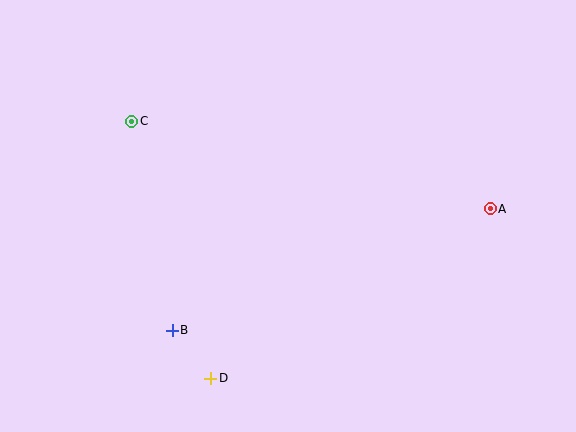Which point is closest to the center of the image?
Point B at (172, 330) is closest to the center.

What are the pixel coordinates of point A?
Point A is at (490, 209).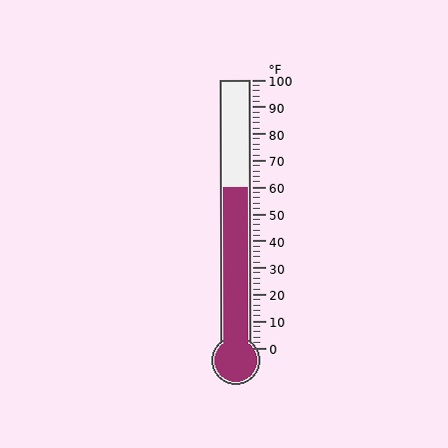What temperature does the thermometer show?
The thermometer shows approximately 60°F.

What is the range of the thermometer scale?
The thermometer scale ranges from 0°F to 100°F.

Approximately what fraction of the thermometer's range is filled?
The thermometer is filled to approximately 60% of its range.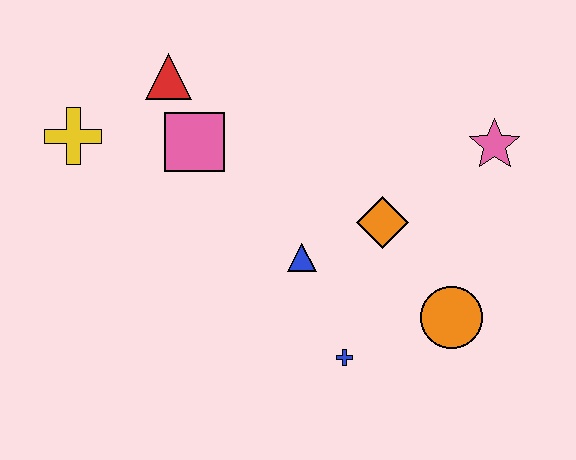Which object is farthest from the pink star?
The yellow cross is farthest from the pink star.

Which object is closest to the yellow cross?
The red triangle is closest to the yellow cross.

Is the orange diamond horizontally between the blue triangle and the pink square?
No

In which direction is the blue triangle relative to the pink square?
The blue triangle is below the pink square.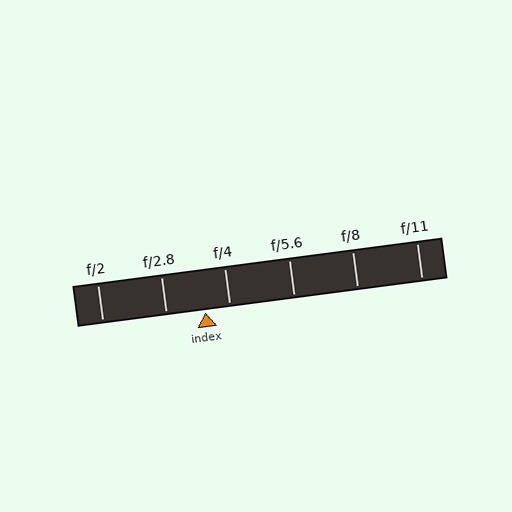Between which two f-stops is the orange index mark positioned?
The index mark is between f/2.8 and f/4.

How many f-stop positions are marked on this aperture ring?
There are 6 f-stop positions marked.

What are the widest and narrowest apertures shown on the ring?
The widest aperture shown is f/2 and the narrowest is f/11.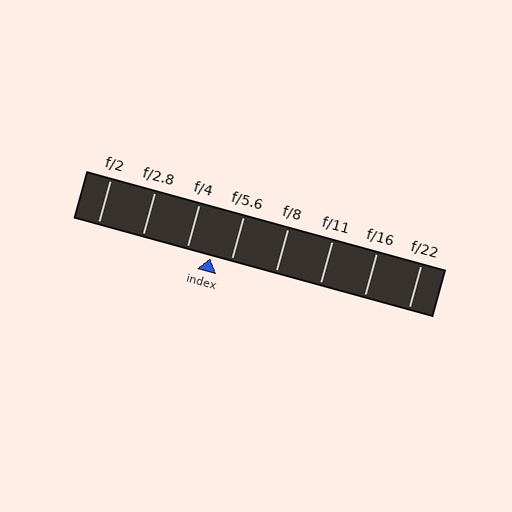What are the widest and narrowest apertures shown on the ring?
The widest aperture shown is f/2 and the narrowest is f/22.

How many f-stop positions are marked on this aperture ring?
There are 8 f-stop positions marked.